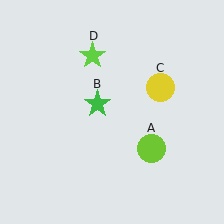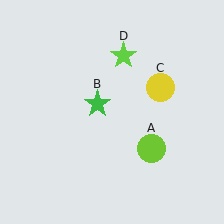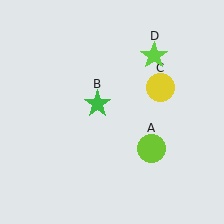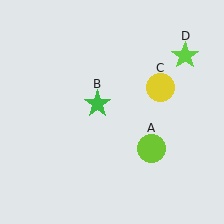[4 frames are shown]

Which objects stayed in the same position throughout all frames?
Lime circle (object A) and green star (object B) and yellow circle (object C) remained stationary.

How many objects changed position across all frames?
1 object changed position: lime star (object D).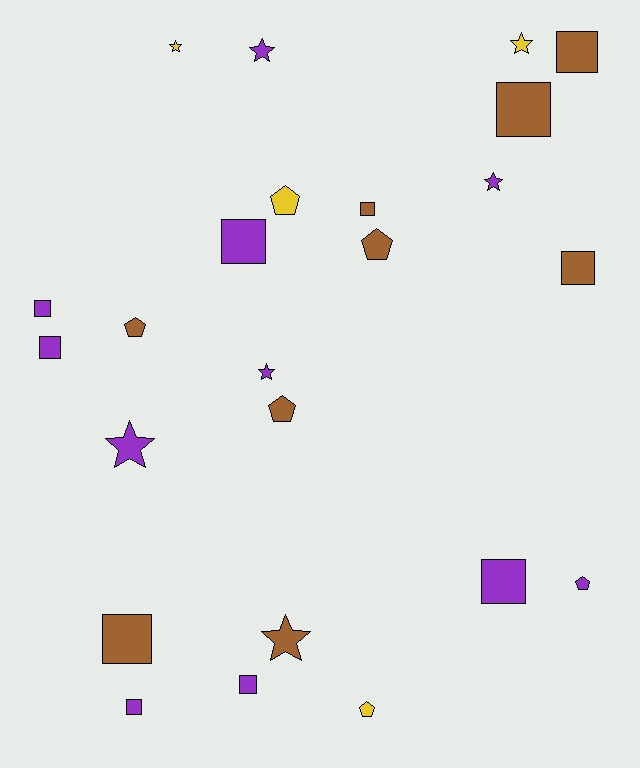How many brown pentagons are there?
There are 3 brown pentagons.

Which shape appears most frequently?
Square, with 11 objects.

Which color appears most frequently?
Purple, with 11 objects.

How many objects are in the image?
There are 24 objects.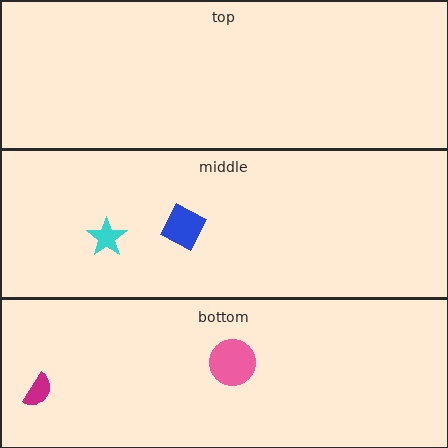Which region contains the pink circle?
The bottom region.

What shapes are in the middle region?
The blue diamond, the cyan star.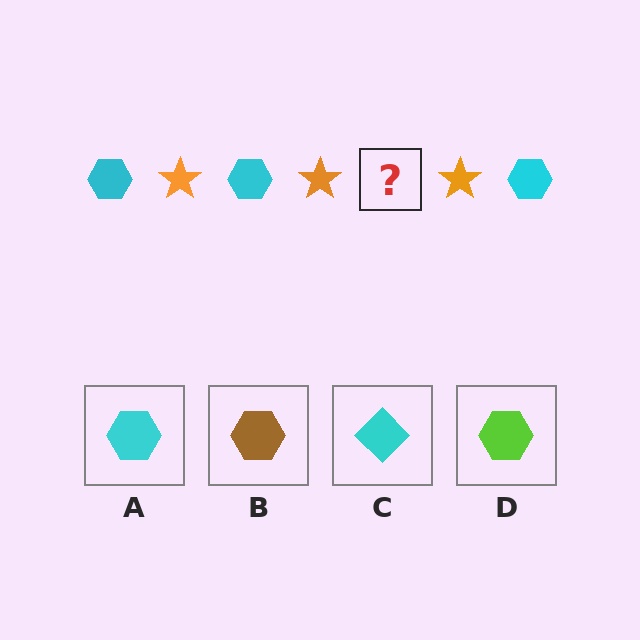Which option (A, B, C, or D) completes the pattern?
A.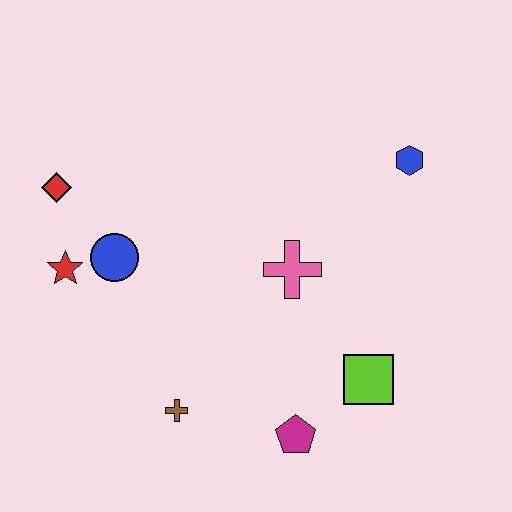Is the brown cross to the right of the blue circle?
Yes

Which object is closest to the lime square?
The magenta pentagon is closest to the lime square.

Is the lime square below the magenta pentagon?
No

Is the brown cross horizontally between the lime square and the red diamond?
Yes